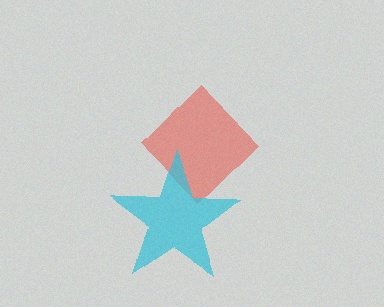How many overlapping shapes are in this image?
There are 2 overlapping shapes in the image.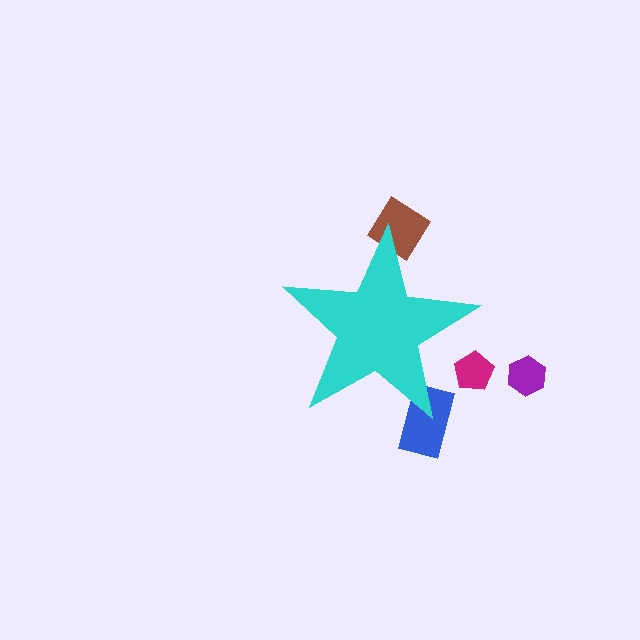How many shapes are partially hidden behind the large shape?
3 shapes are partially hidden.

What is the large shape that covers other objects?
A cyan star.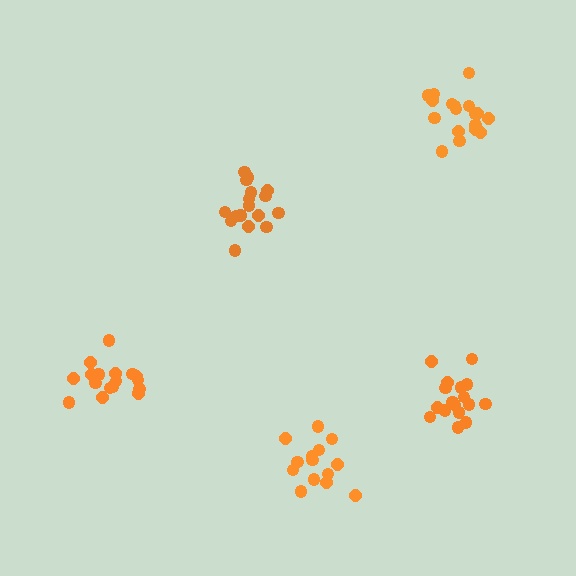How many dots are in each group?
Group 1: 14 dots, Group 2: 18 dots, Group 3: 18 dots, Group 4: 18 dots, Group 5: 17 dots (85 total).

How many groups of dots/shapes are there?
There are 5 groups.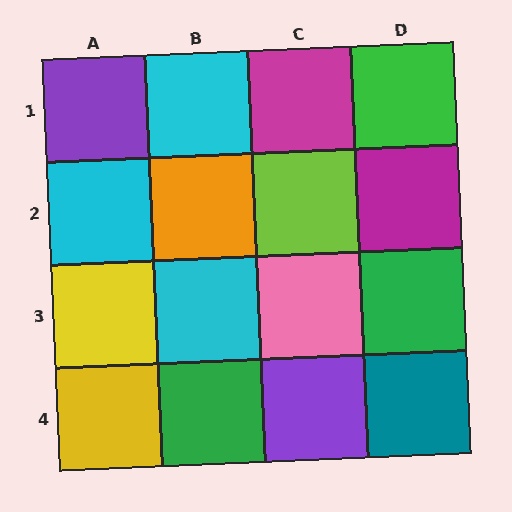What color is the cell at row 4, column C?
Purple.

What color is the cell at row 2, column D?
Magenta.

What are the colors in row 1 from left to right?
Purple, cyan, magenta, green.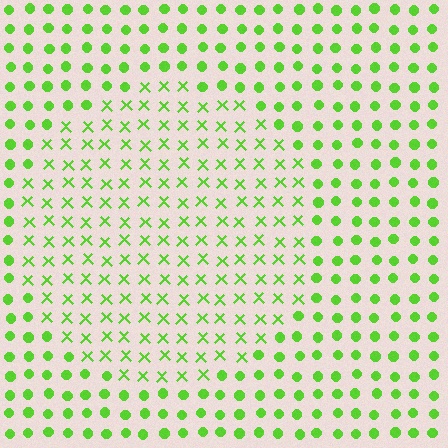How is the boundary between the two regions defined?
The boundary is defined by a change in element shape: X marks inside vs. circles outside. All elements share the same color and spacing.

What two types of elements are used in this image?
The image uses X marks inside the circle region and circles outside it.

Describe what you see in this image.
The image is filled with small lime elements arranged in a uniform grid. A circle-shaped region contains X marks, while the surrounding area contains circles. The boundary is defined purely by the change in element shape.